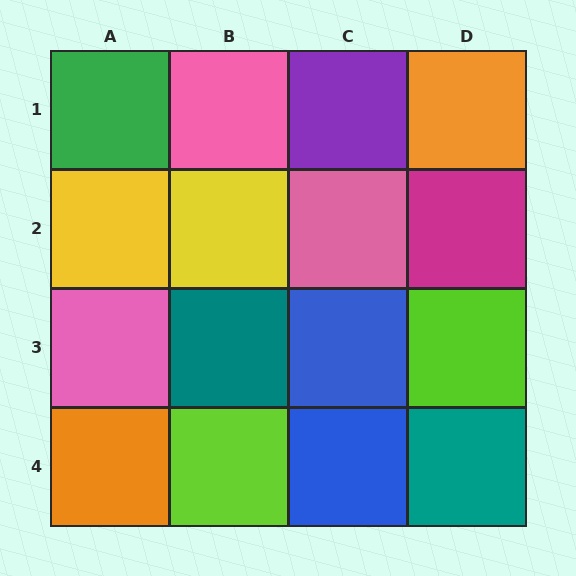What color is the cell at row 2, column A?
Yellow.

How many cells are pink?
3 cells are pink.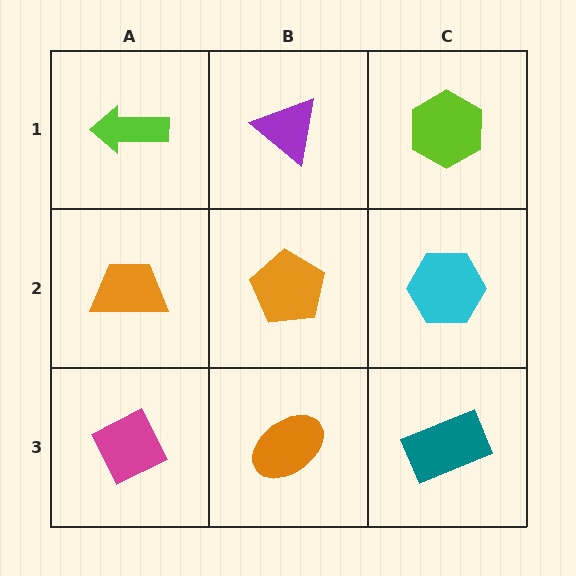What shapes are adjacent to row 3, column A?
An orange trapezoid (row 2, column A), an orange ellipse (row 3, column B).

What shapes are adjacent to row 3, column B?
An orange pentagon (row 2, column B), a magenta diamond (row 3, column A), a teal rectangle (row 3, column C).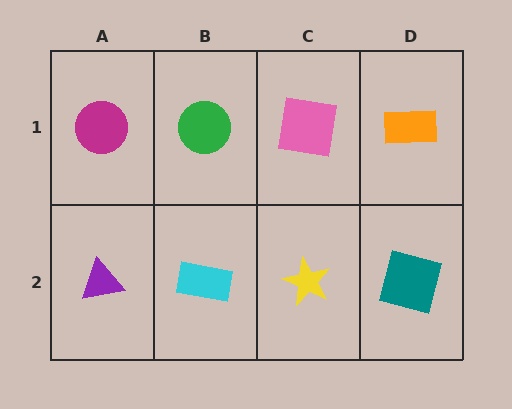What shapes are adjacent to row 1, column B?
A cyan rectangle (row 2, column B), a magenta circle (row 1, column A), a pink square (row 1, column C).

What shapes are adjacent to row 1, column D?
A teal square (row 2, column D), a pink square (row 1, column C).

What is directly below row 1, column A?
A purple triangle.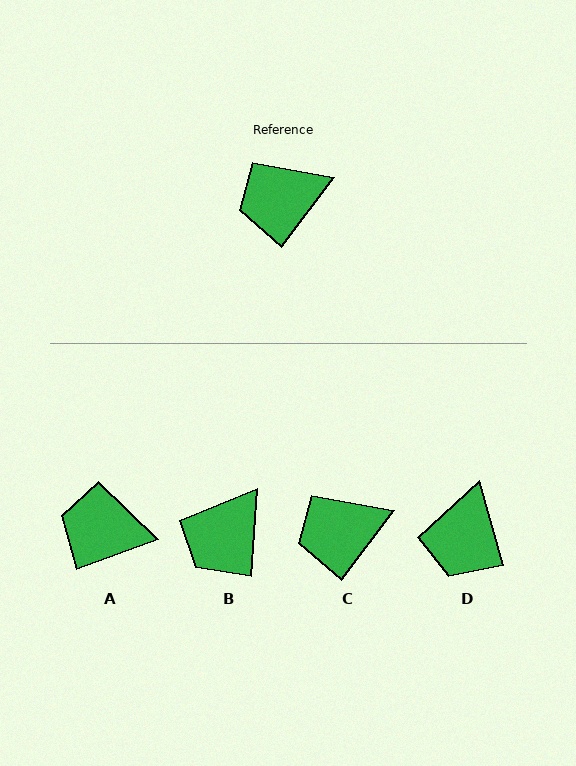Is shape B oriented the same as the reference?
No, it is off by about 33 degrees.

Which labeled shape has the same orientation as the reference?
C.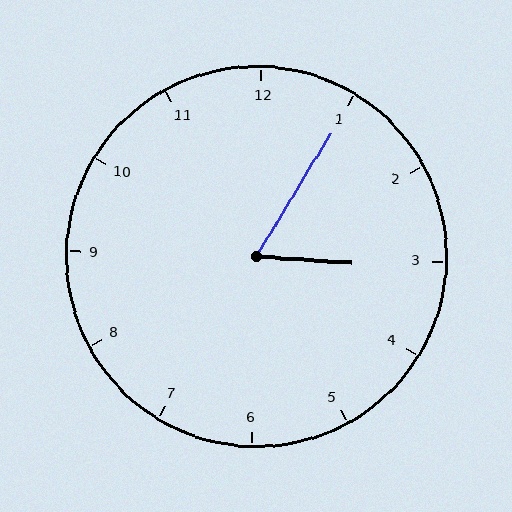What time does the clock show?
3:05.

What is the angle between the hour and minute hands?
Approximately 62 degrees.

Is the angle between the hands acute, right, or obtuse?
It is acute.